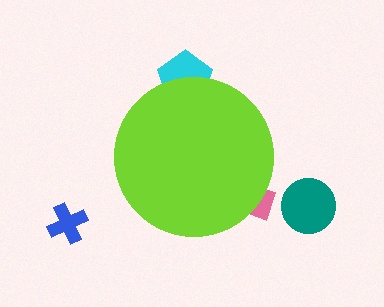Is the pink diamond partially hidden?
Yes, the pink diamond is partially hidden behind the lime circle.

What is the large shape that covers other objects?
A lime circle.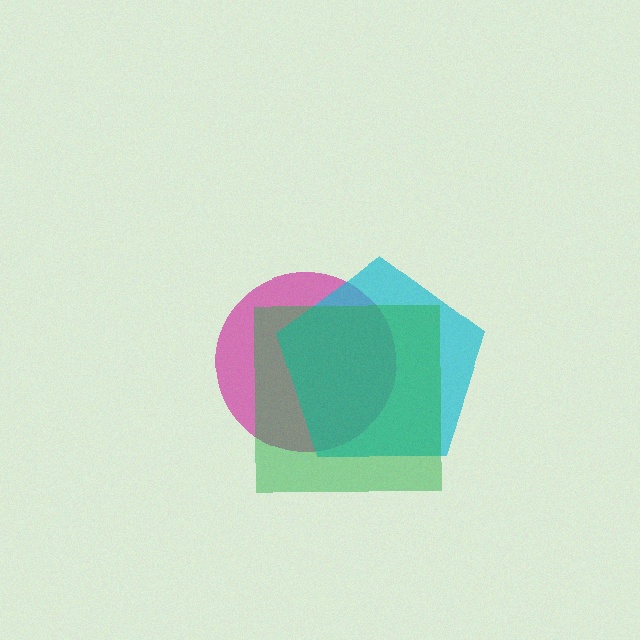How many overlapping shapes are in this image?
There are 3 overlapping shapes in the image.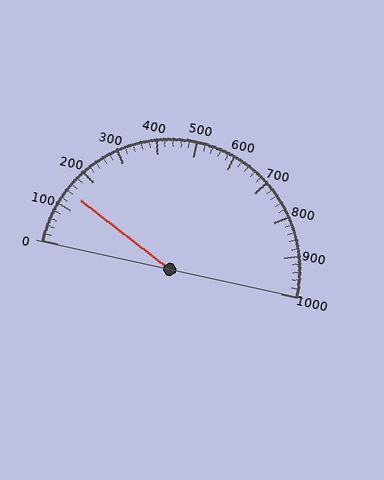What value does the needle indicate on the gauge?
The needle indicates approximately 140.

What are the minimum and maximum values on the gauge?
The gauge ranges from 0 to 1000.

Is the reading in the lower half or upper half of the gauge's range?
The reading is in the lower half of the range (0 to 1000).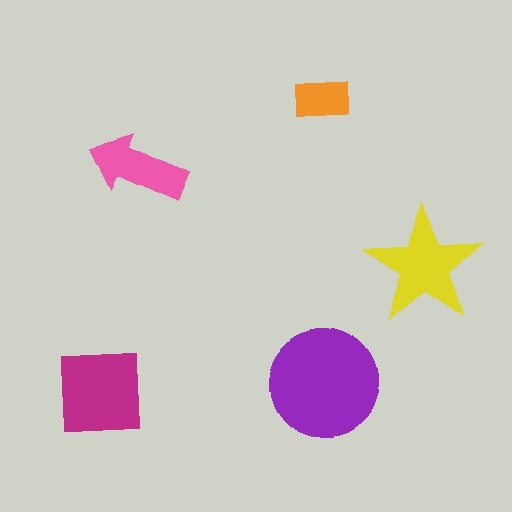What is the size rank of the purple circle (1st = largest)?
1st.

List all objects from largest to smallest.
The purple circle, the magenta square, the yellow star, the pink arrow, the orange rectangle.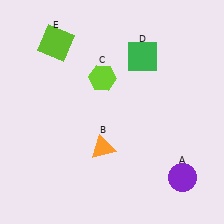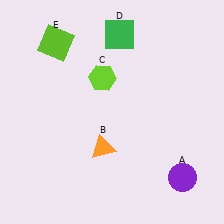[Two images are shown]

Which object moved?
The green square (D) moved left.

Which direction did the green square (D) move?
The green square (D) moved left.